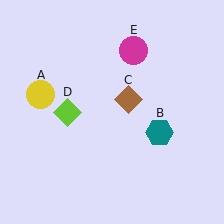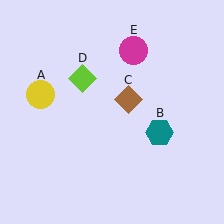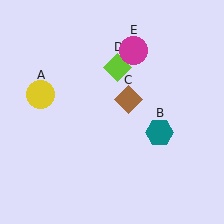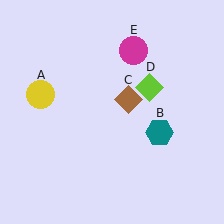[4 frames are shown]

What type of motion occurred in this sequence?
The lime diamond (object D) rotated clockwise around the center of the scene.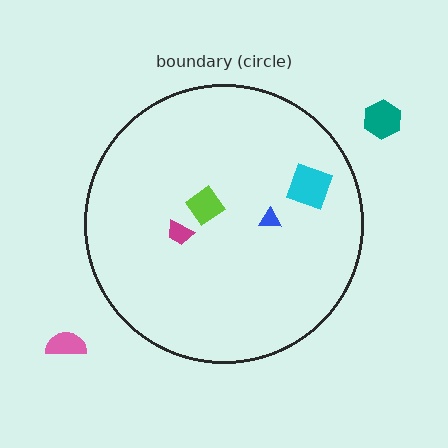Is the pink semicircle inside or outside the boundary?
Outside.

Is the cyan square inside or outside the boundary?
Inside.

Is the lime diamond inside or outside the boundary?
Inside.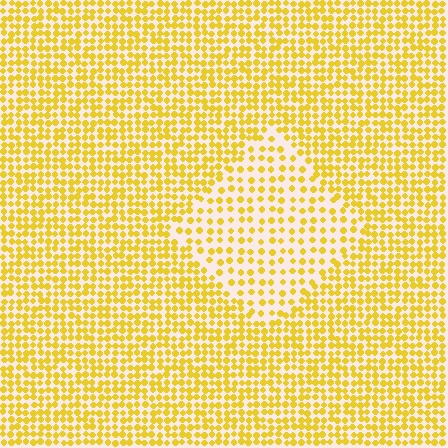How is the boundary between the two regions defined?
The boundary is defined by a change in element density (approximately 1.9x ratio). All elements are the same color, size, and shape.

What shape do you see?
I see a diamond.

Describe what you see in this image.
The image contains small yellow elements arranged at two different densities. A diamond-shaped region is visible where the elements are less densely packed than the surrounding area.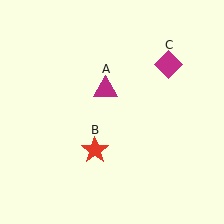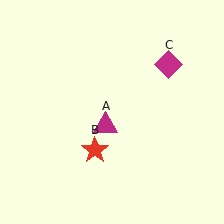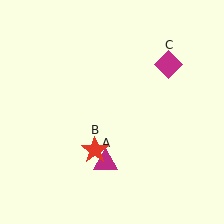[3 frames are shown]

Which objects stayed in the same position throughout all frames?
Red star (object B) and magenta diamond (object C) remained stationary.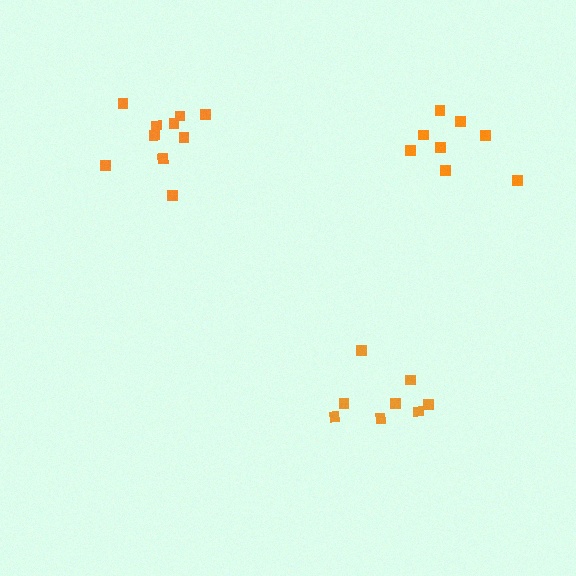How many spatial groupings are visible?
There are 3 spatial groupings.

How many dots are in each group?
Group 1: 8 dots, Group 2: 8 dots, Group 3: 10 dots (26 total).